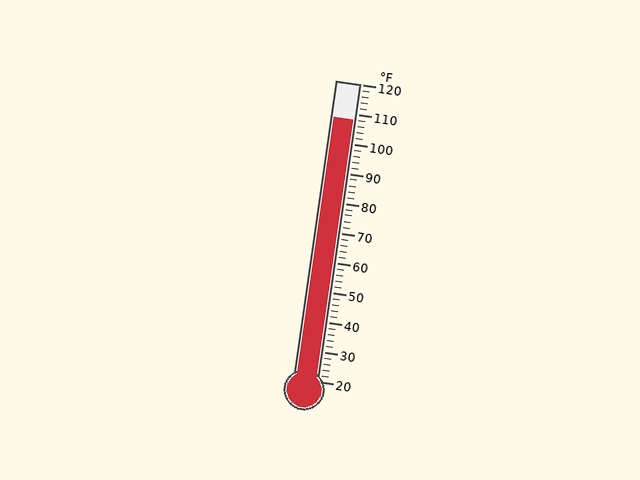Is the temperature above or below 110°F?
The temperature is below 110°F.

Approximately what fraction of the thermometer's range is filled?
The thermometer is filled to approximately 90% of its range.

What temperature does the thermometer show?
The thermometer shows approximately 108°F.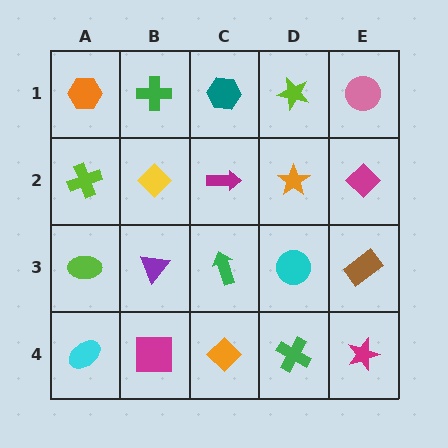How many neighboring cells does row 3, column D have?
4.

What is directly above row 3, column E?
A magenta diamond.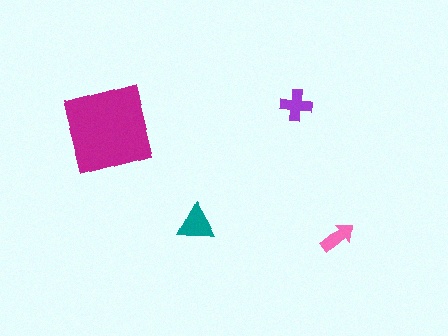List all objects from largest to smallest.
The magenta square, the teal triangle, the purple cross, the pink arrow.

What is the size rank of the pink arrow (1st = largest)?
4th.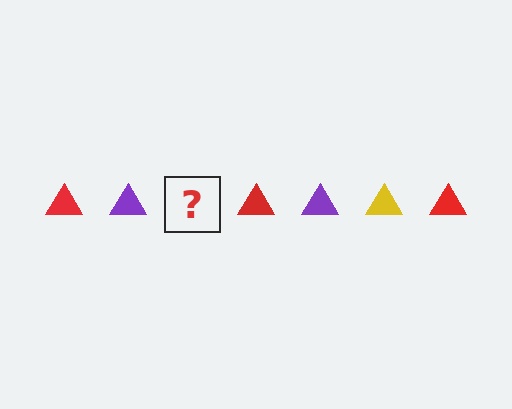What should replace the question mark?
The question mark should be replaced with a yellow triangle.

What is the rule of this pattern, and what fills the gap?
The rule is that the pattern cycles through red, purple, yellow triangles. The gap should be filled with a yellow triangle.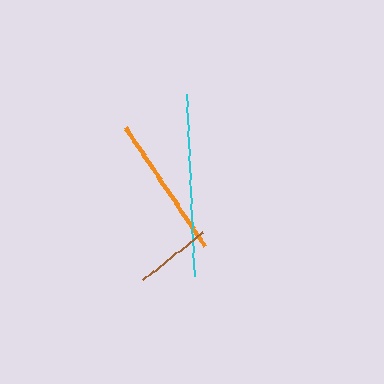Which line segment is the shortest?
The brown line is the shortest at approximately 77 pixels.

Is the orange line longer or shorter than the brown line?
The orange line is longer than the brown line.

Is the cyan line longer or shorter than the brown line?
The cyan line is longer than the brown line.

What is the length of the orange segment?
The orange segment is approximately 142 pixels long.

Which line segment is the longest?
The cyan line is the longest at approximately 183 pixels.